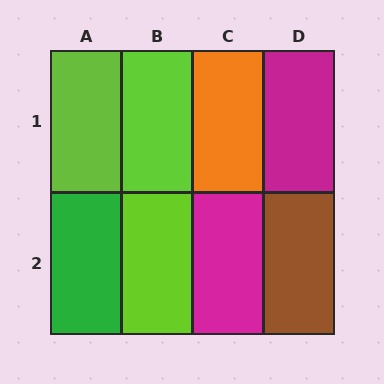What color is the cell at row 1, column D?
Magenta.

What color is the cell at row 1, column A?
Lime.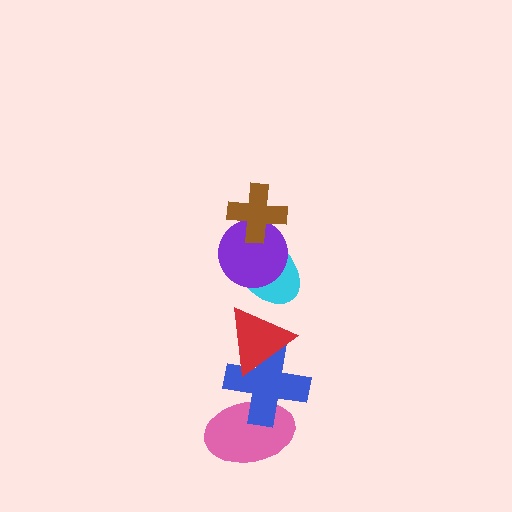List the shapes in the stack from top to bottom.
From top to bottom: the brown cross, the purple circle, the cyan ellipse, the red triangle, the blue cross, the pink ellipse.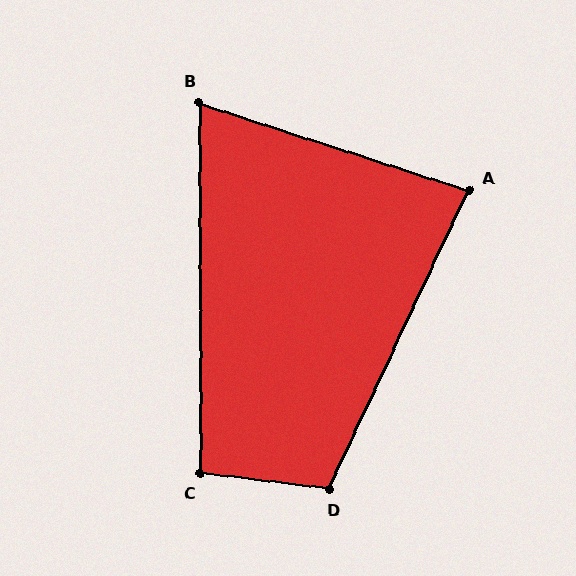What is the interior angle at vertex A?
Approximately 83 degrees (acute).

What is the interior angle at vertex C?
Approximately 97 degrees (obtuse).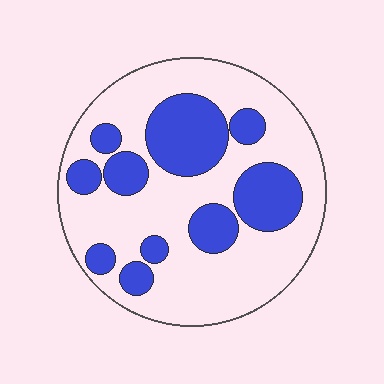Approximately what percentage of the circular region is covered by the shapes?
Approximately 30%.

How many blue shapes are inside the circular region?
10.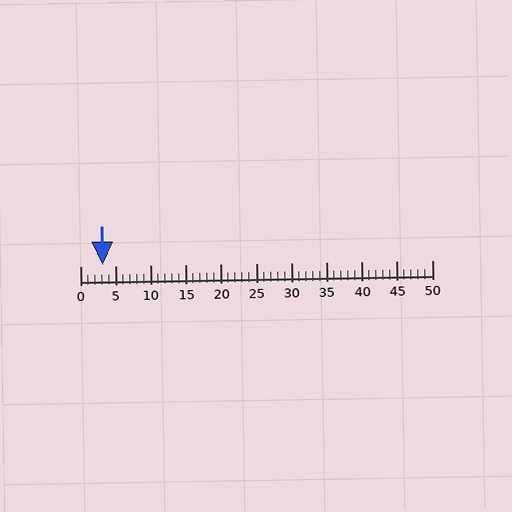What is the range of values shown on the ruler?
The ruler shows values from 0 to 50.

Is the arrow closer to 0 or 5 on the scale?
The arrow is closer to 5.